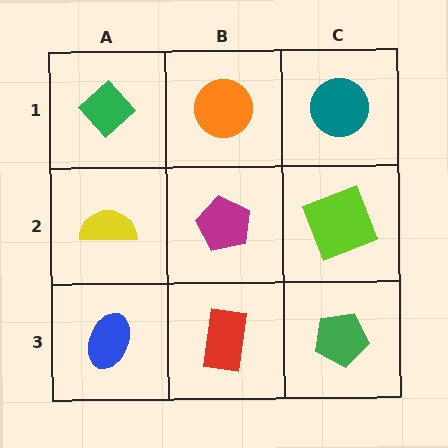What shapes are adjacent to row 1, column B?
A magenta pentagon (row 2, column B), a green diamond (row 1, column A), a teal circle (row 1, column C).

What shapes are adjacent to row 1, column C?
A lime square (row 2, column C), an orange circle (row 1, column B).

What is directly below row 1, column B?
A magenta pentagon.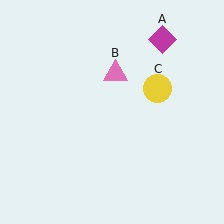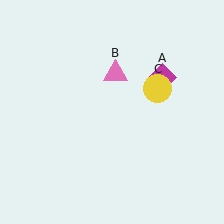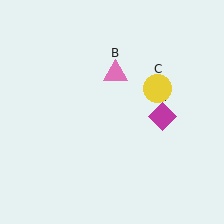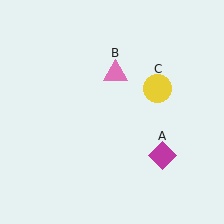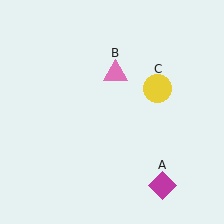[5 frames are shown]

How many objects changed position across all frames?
1 object changed position: magenta diamond (object A).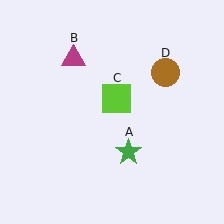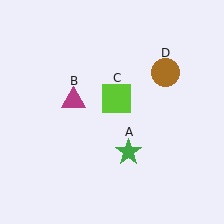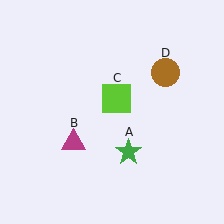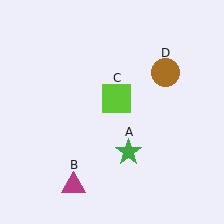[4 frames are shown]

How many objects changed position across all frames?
1 object changed position: magenta triangle (object B).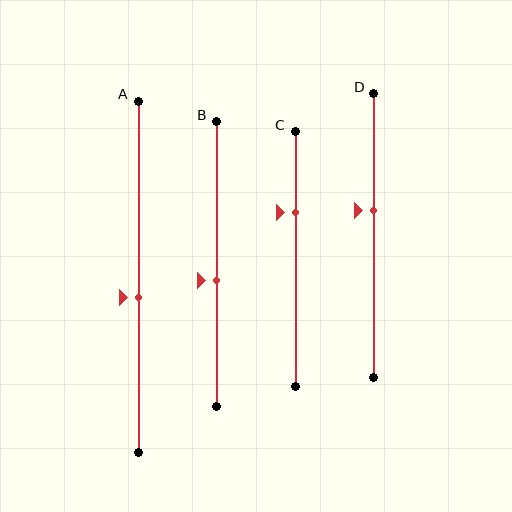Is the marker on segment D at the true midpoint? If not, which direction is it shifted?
No, the marker on segment D is shifted upward by about 9% of the segment length.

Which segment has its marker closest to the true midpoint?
Segment B has its marker closest to the true midpoint.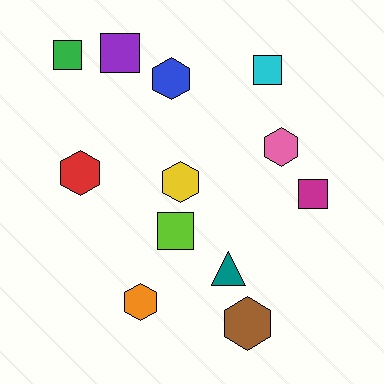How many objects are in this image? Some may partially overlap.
There are 12 objects.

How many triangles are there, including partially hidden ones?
There is 1 triangle.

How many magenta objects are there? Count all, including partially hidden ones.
There is 1 magenta object.